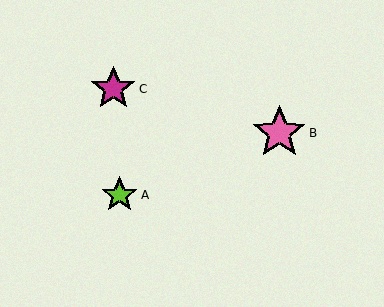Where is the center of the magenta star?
The center of the magenta star is at (113, 89).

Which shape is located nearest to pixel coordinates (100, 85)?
The magenta star (labeled C) at (113, 89) is nearest to that location.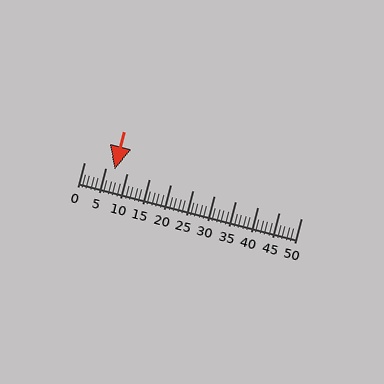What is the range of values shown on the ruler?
The ruler shows values from 0 to 50.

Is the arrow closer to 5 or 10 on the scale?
The arrow is closer to 5.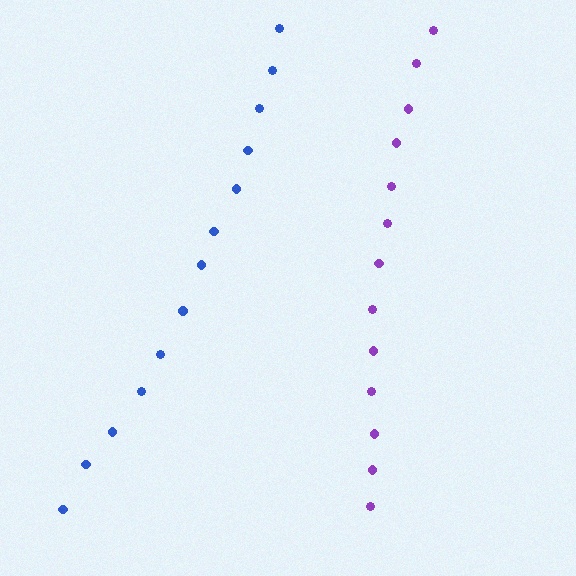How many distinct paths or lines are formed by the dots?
There are 2 distinct paths.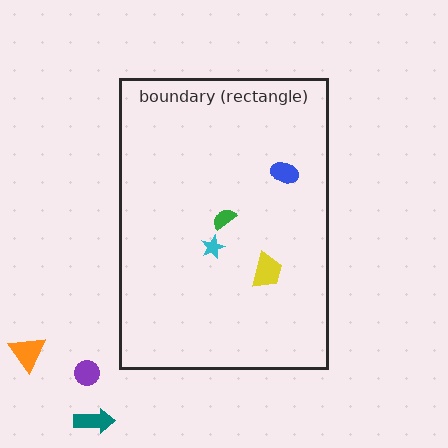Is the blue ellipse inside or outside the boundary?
Inside.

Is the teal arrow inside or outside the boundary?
Outside.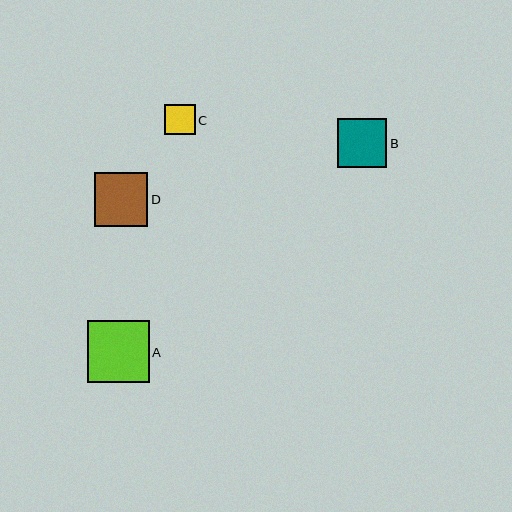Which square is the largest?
Square A is the largest with a size of approximately 61 pixels.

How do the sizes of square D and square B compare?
Square D and square B are approximately the same size.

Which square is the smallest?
Square C is the smallest with a size of approximately 31 pixels.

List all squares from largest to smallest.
From largest to smallest: A, D, B, C.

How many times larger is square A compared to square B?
Square A is approximately 1.2 times the size of square B.